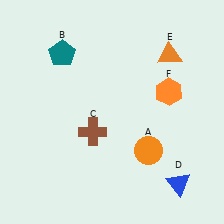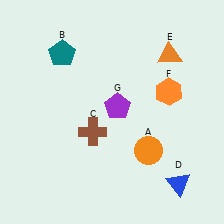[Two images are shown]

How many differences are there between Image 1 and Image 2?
There is 1 difference between the two images.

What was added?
A purple pentagon (G) was added in Image 2.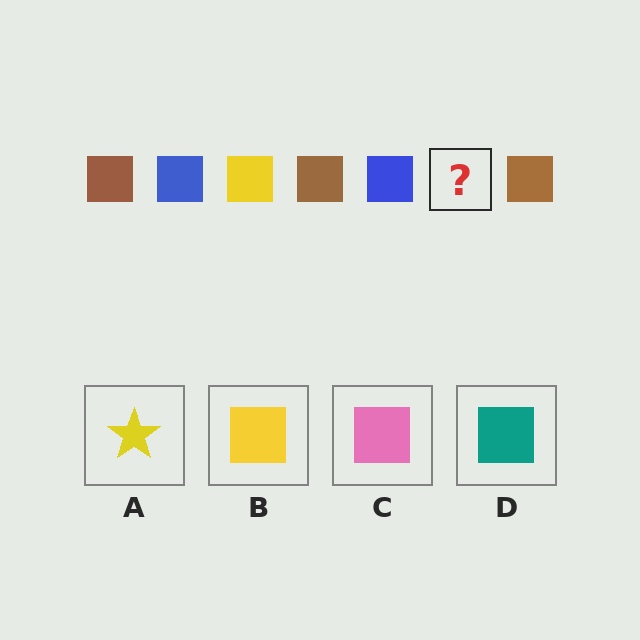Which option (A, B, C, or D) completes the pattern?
B.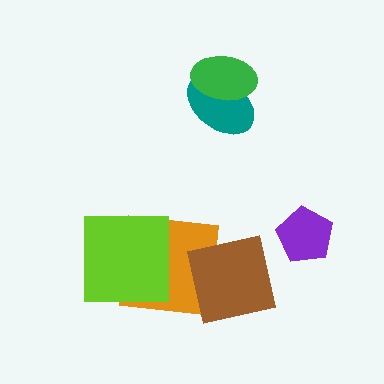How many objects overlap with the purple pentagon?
0 objects overlap with the purple pentagon.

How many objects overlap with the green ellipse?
1 object overlaps with the green ellipse.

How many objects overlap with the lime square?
1 object overlaps with the lime square.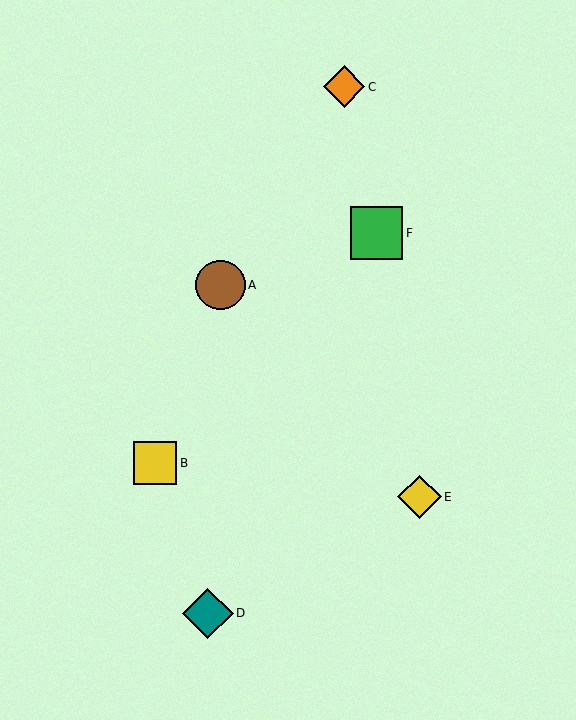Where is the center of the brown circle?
The center of the brown circle is at (221, 285).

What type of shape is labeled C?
Shape C is an orange diamond.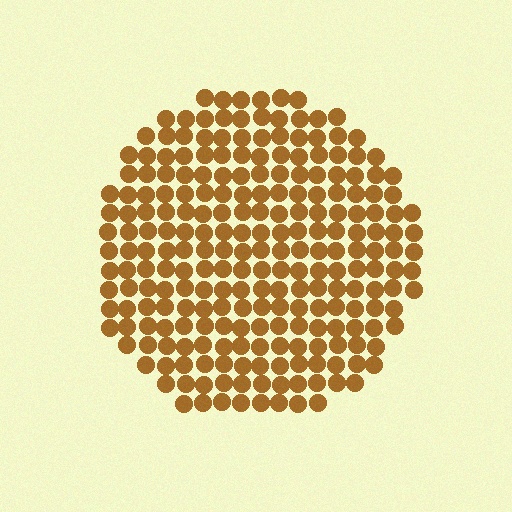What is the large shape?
The large shape is a circle.